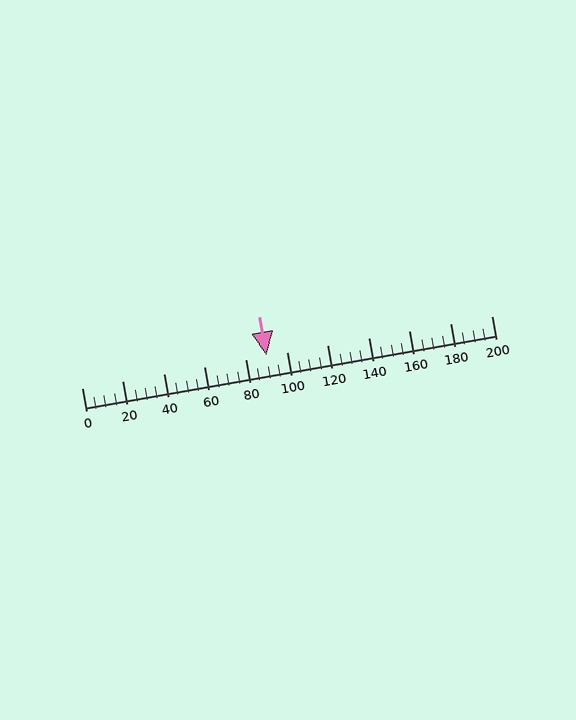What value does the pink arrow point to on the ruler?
The pink arrow points to approximately 90.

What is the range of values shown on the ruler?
The ruler shows values from 0 to 200.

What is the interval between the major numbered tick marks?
The major tick marks are spaced 20 units apart.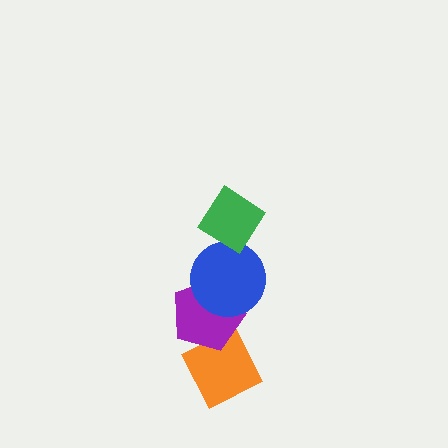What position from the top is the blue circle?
The blue circle is 2nd from the top.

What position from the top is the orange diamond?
The orange diamond is 4th from the top.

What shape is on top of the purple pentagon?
The blue circle is on top of the purple pentagon.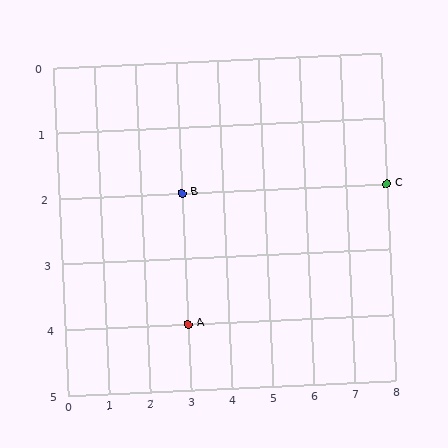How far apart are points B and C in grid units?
Points B and C are 5 columns apart.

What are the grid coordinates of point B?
Point B is at grid coordinates (3, 2).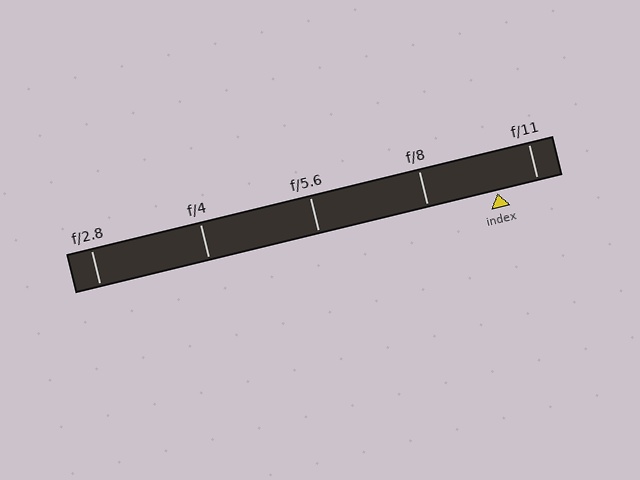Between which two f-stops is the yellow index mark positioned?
The index mark is between f/8 and f/11.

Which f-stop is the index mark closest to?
The index mark is closest to f/11.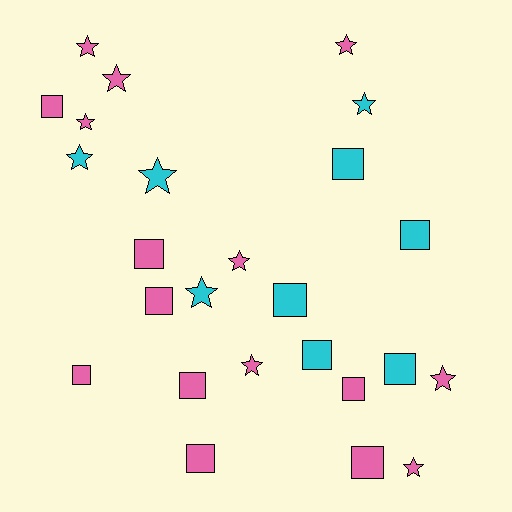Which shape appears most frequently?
Square, with 13 objects.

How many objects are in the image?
There are 25 objects.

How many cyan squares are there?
There are 5 cyan squares.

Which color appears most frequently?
Pink, with 16 objects.